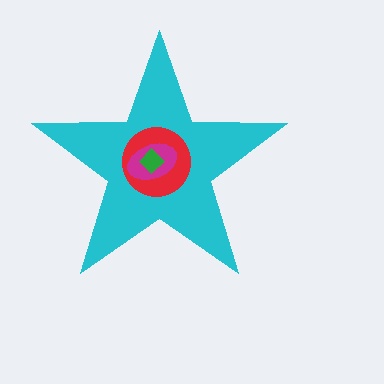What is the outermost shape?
The cyan star.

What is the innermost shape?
The green diamond.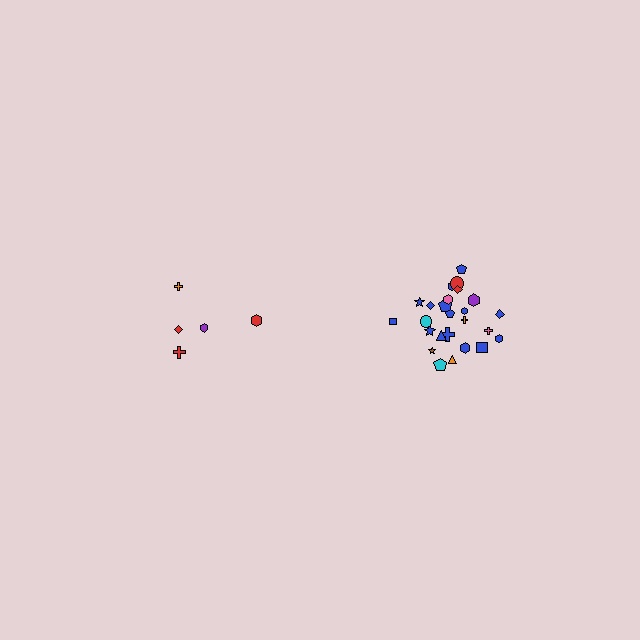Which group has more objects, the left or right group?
The right group.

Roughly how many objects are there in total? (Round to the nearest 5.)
Roughly 30 objects in total.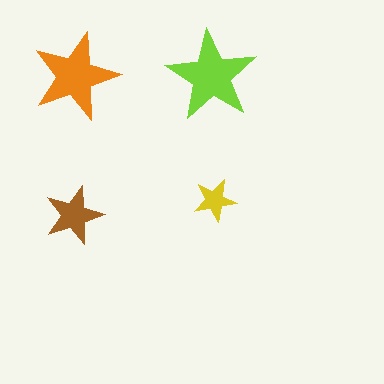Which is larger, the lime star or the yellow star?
The lime one.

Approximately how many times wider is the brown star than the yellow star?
About 1.5 times wider.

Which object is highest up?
The lime star is topmost.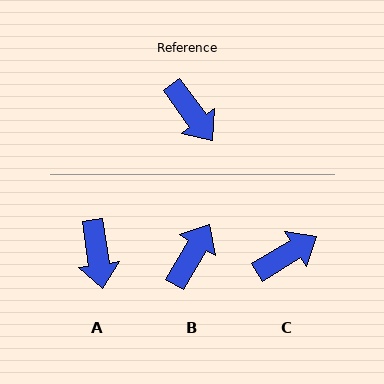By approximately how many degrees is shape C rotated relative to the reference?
Approximately 85 degrees counter-clockwise.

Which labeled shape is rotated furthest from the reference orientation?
B, about 114 degrees away.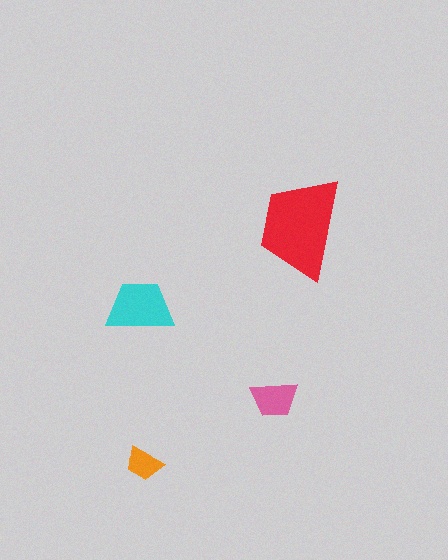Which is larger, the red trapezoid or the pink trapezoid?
The red one.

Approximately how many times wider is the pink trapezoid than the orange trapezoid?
About 1.5 times wider.